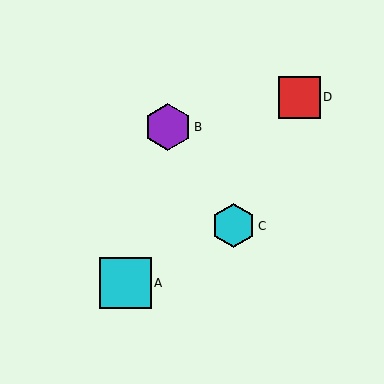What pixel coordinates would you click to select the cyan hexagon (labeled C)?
Click at (233, 226) to select the cyan hexagon C.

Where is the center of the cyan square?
The center of the cyan square is at (126, 283).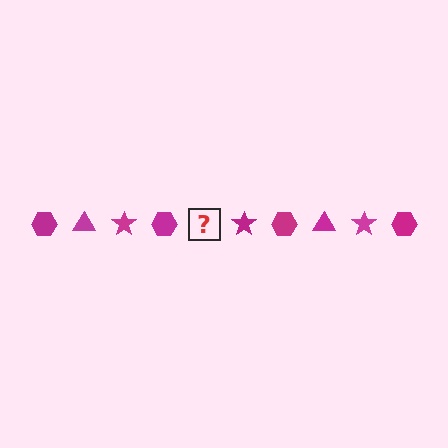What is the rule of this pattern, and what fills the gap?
The rule is that the pattern cycles through hexagon, triangle, star shapes in magenta. The gap should be filled with a magenta triangle.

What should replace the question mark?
The question mark should be replaced with a magenta triangle.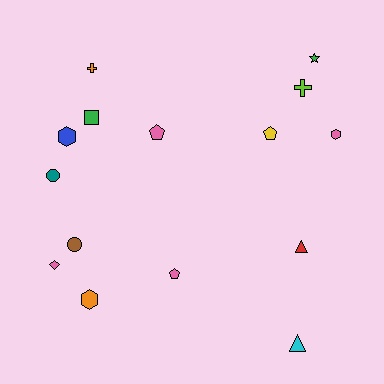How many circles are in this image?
There are 2 circles.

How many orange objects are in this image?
There are 2 orange objects.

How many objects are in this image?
There are 15 objects.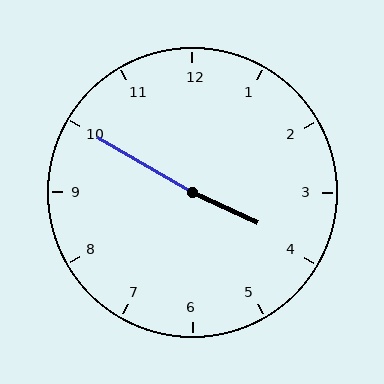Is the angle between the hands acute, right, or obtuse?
It is obtuse.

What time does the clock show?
3:50.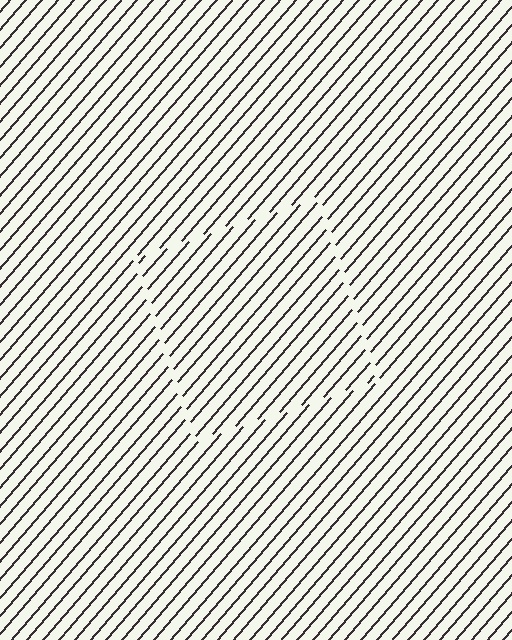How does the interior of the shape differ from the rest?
The interior of the shape contains the same grating, shifted by half a period — the contour is defined by the phase discontinuity where line-ends from the inner and outer gratings abut.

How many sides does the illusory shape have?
4 sides — the line-ends trace a square.